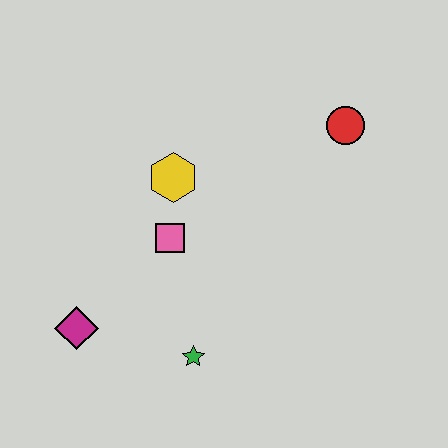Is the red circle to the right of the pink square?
Yes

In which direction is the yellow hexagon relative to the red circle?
The yellow hexagon is to the left of the red circle.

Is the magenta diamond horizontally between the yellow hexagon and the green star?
No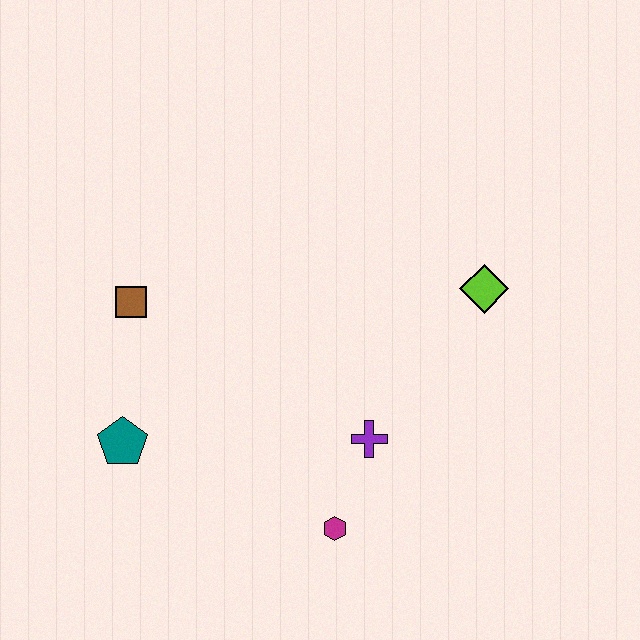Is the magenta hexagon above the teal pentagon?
No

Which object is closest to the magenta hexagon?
The purple cross is closest to the magenta hexagon.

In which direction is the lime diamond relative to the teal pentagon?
The lime diamond is to the right of the teal pentagon.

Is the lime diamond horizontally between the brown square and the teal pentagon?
No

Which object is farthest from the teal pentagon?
The lime diamond is farthest from the teal pentagon.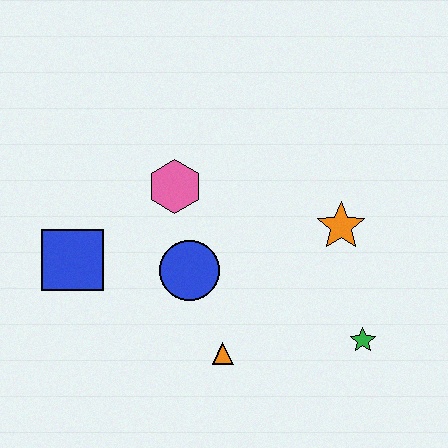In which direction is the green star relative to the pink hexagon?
The green star is to the right of the pink hexagon.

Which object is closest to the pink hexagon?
The blue circle is closest to the pink hexagon.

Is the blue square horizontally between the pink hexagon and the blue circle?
No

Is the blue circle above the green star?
Yes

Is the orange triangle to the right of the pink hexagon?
Yes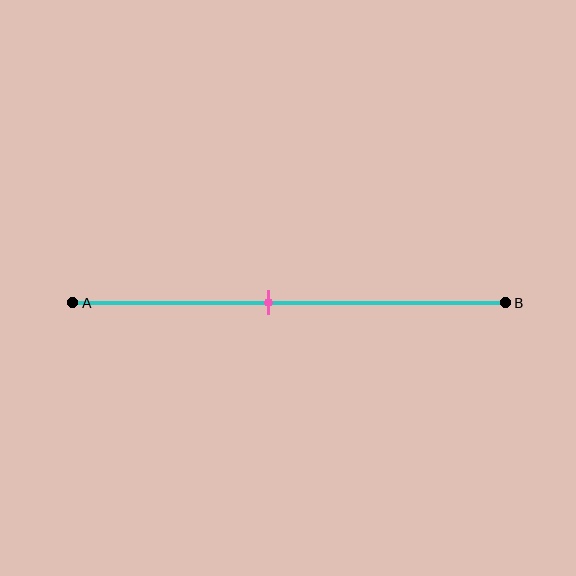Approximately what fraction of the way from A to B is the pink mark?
The pink mark is approximately 45% of the way from A to B.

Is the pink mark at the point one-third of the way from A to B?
No, the mark is at about 45% from A, not at the 33% one-third point.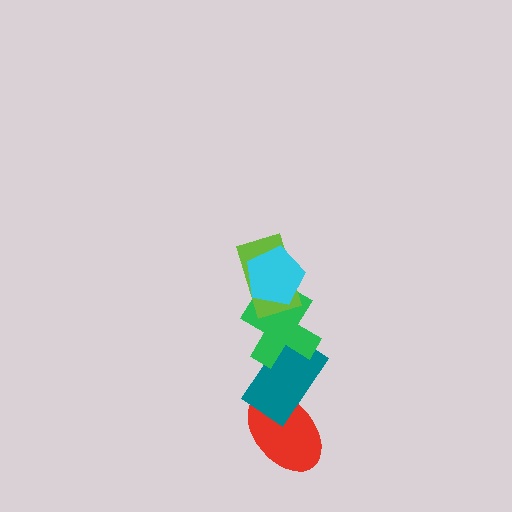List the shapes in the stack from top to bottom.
From top to bottom: the cyan pentagon, the lime rectangle, the green cross, the teal rectangle, the red ellipse.